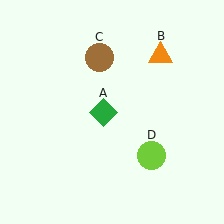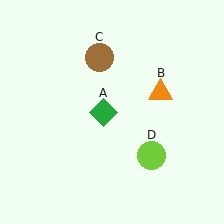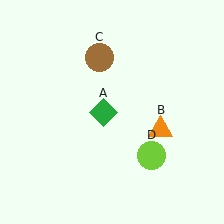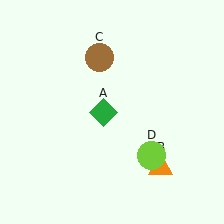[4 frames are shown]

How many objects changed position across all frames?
1 object changed position: orange triangle (object B).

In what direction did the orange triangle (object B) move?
The orange triangle (object B) moved down.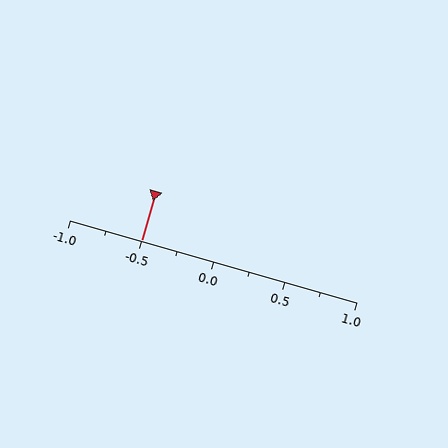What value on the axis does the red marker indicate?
The marker indicates approximately -0.5.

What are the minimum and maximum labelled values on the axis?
The axis runs from -1.0 to 1.0.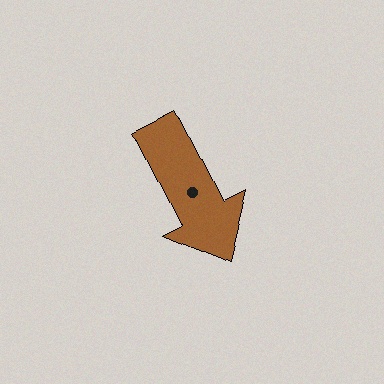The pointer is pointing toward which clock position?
Roughly 5 o'clock.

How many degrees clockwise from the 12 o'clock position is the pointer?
Approximately 153 degrees.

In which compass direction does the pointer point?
Southeast.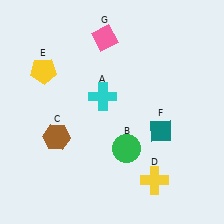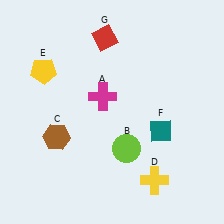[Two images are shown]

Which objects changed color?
A changed from cyan to magenta. B changed from green to lime. G changed from pink to red.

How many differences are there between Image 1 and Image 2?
There are 3 differences between the two images.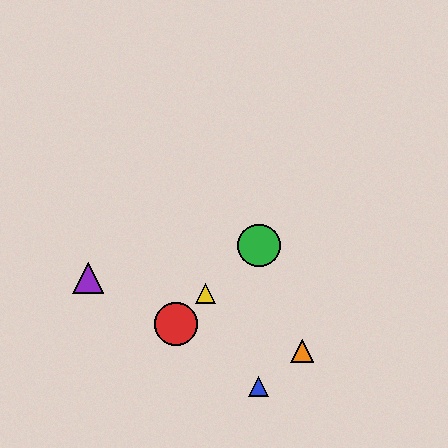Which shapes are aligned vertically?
The blue triangle, the green circle are aligned vertically.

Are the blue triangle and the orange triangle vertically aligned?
No, the blue triangle is at x≈259 and the orange triangle is at x≈302.